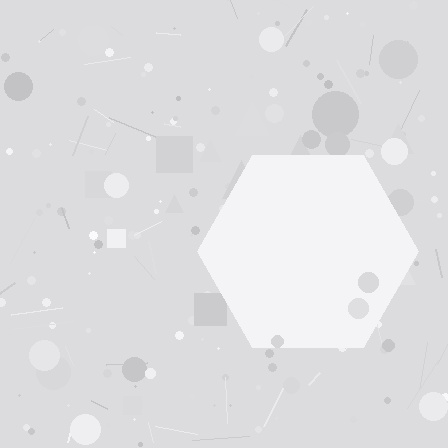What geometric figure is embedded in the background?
A hexagon is embedded in the background.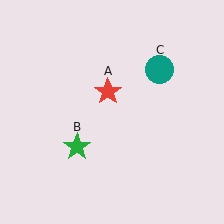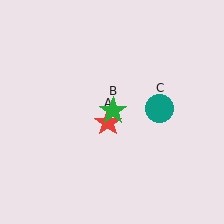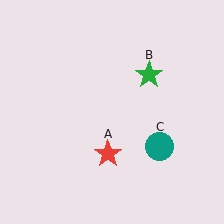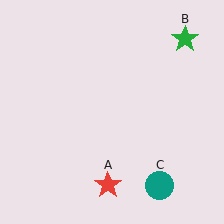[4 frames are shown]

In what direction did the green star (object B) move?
The green star (object B) moved up and to the right.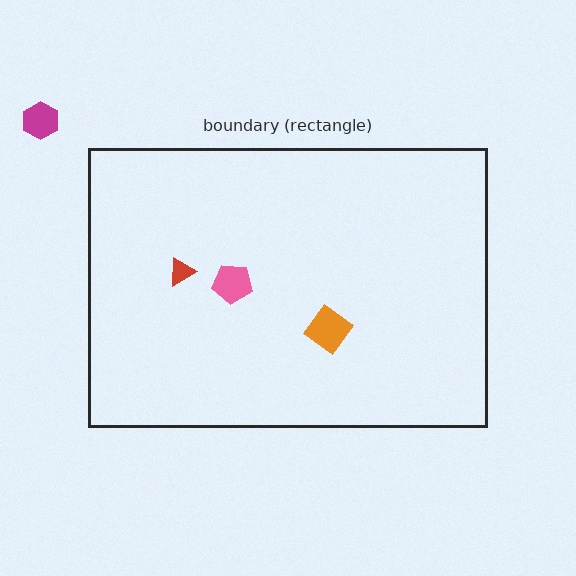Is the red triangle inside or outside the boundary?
Inside.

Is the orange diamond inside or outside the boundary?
Inside.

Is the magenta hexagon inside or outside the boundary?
Outside.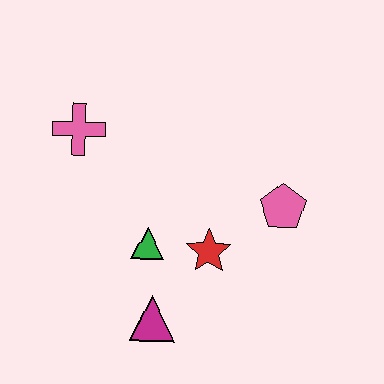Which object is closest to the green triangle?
The red star is closest to the green triangle.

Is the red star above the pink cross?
No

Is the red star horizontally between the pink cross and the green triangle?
No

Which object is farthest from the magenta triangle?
The pink cross is farthest from the magenta triangle.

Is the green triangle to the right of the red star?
No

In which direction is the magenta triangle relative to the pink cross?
The magenta triangle is below the pink cross.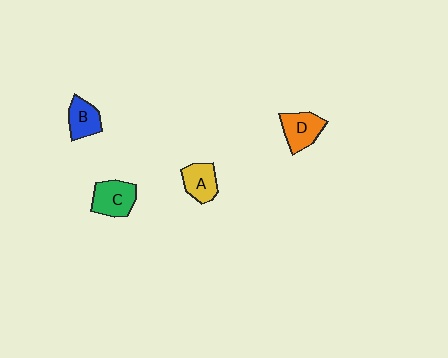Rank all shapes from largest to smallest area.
From largest to smallest: C (green), D (orange), A (yellow), B (blue).